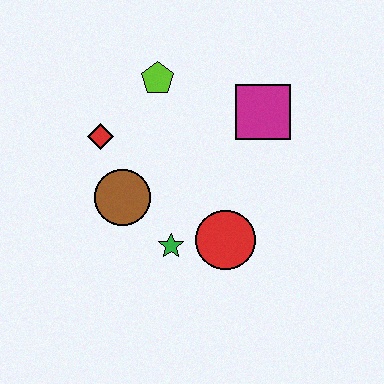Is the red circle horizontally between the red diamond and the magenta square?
Yes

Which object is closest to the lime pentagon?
The red diamond is closest to the lime pentagon.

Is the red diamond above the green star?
Yes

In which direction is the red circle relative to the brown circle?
The red circle is to the right of the brown circle.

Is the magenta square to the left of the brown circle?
No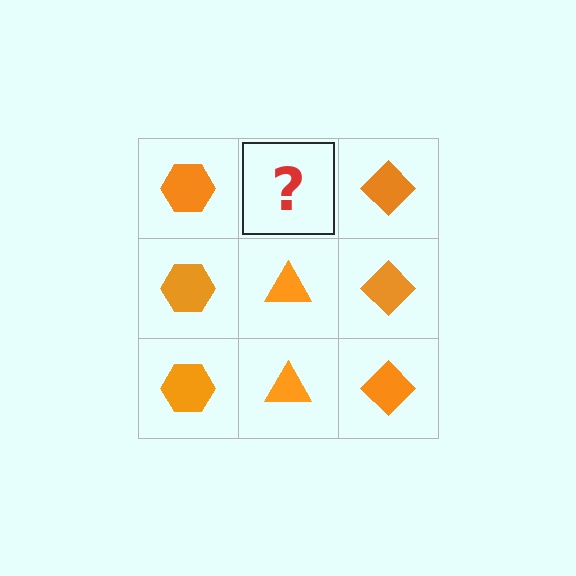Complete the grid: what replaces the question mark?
The question mark should be replaced with an orange triangle.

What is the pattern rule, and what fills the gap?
The rule is that each column has a consistent shape. The gap should be filled with an orange triangle.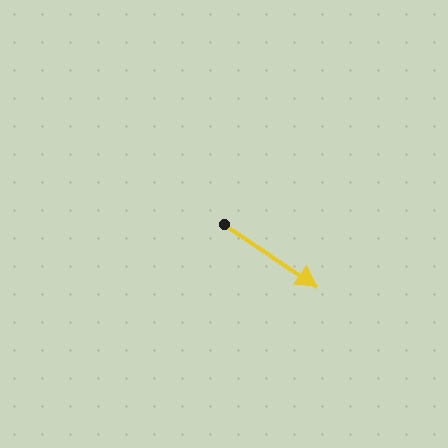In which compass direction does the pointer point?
Southeast.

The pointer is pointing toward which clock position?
Roughly 4 o'clock.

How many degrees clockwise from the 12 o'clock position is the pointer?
Approximately 124 degrees.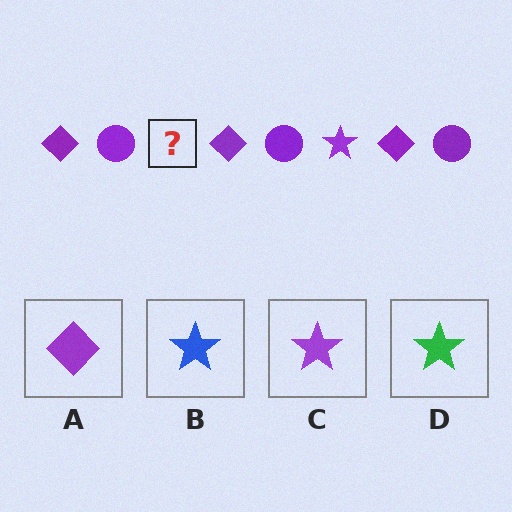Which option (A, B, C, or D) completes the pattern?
C.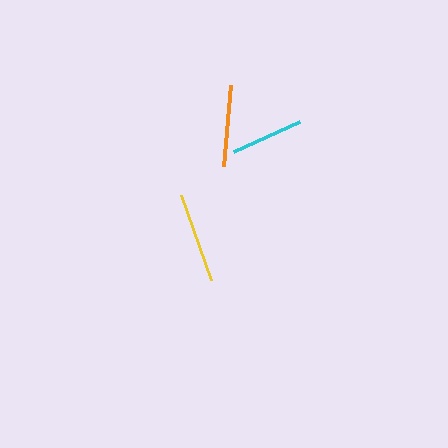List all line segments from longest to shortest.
From longest to shortest: yellow, orange, cyan.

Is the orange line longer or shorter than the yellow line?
The yellow line is longer than the orange line.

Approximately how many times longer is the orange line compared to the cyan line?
The orange line is approximately 1.1 times the length of the cyan line.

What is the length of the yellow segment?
The yellow segment is approximately 90 pixels long.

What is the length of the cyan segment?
The cyan segment is approximately 73 pixels long.